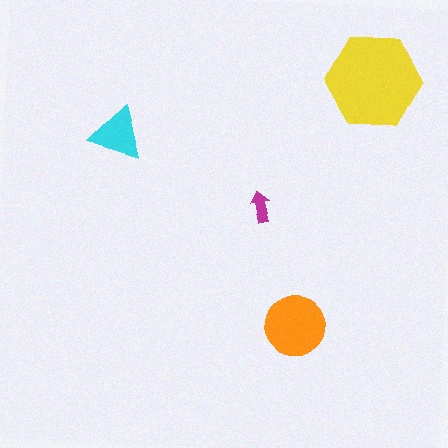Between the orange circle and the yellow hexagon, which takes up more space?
The yellow hexagon.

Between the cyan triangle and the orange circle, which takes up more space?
The orange circle.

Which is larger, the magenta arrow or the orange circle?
The orange circle.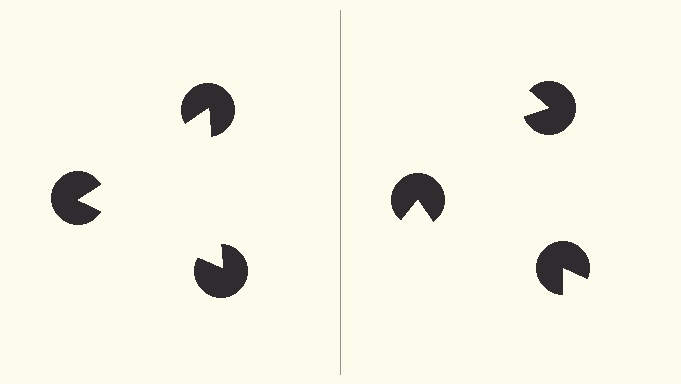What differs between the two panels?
The pac-man discs are positioned identically on both sides; only the wedge orientations differ. On the left they align to a triangle; on the right they are misaligned.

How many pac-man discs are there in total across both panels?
6 — 3 on each side.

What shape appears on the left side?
An illusory triangle.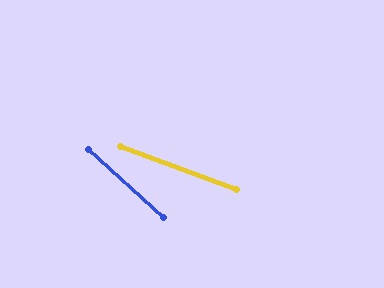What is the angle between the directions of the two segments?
Approximately 22 degrees.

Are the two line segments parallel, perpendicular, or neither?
Neither parallel nor perpendicular — they differ by about 22°.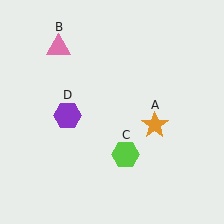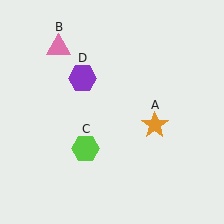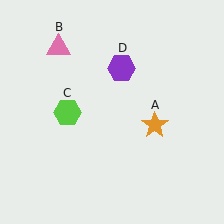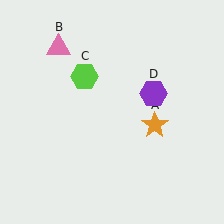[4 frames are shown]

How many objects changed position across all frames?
2 objects changed position: lime hexagon (object C), purple hexagon (object D).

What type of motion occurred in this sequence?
The lime hexagon (object C), purple hexagon (object D) rotated clockwise around the center of the scene.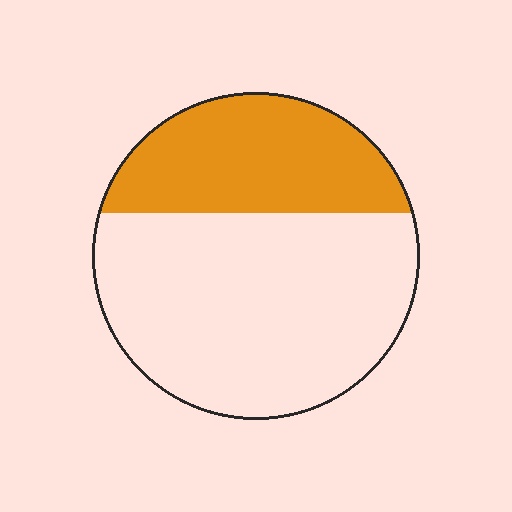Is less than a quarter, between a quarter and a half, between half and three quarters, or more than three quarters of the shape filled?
Between a quarter and a half.